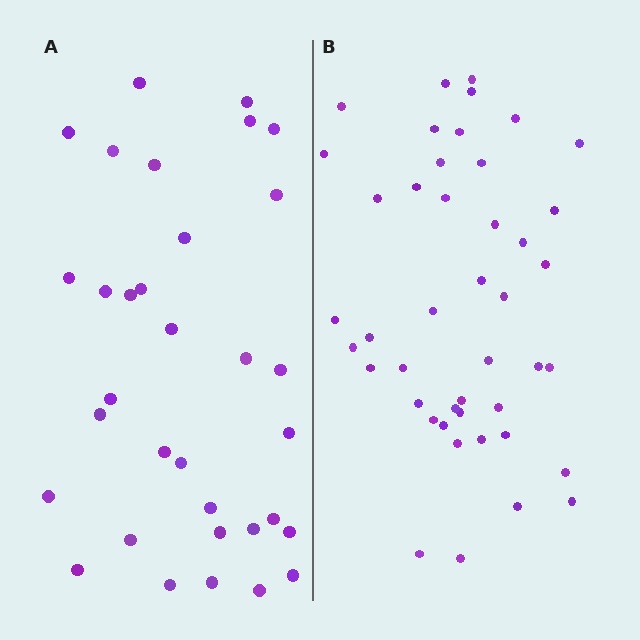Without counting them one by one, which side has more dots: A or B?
Region B (the right region) has more dots.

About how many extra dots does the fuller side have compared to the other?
Region B has roughly 12 or so more dots than region A.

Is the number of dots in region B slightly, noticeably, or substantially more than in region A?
Region B has noticeably more, but not dramatically so. The ratio is roughly 1.3 to 1.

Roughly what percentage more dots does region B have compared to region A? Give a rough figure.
About 35% more.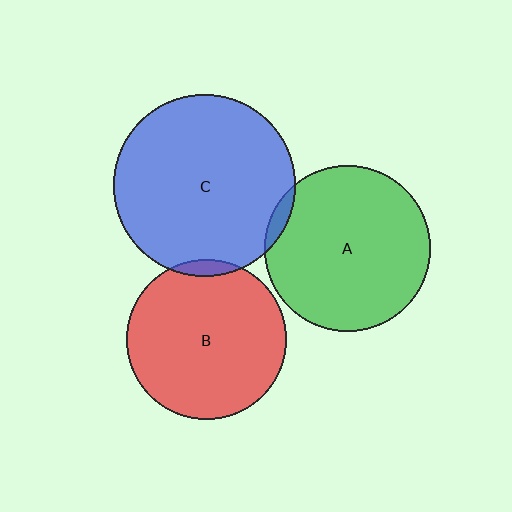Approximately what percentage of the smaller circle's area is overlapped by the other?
Approximately 5%.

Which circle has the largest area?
Circle C (blue).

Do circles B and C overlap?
Yes.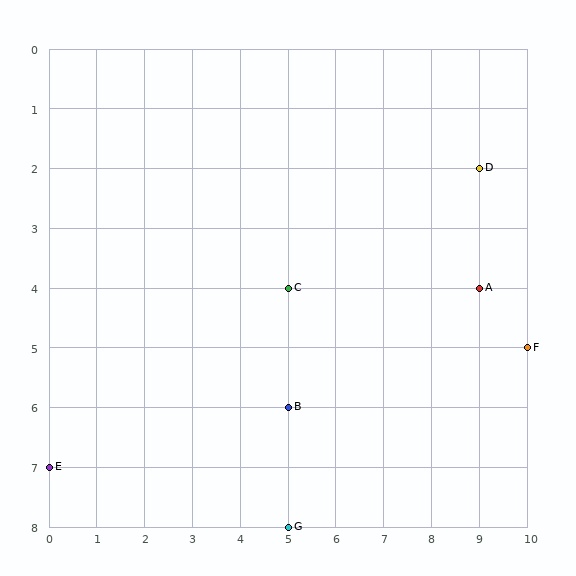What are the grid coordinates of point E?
Point E is at grid coordinates (0, 7).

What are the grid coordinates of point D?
Point D is at grid coordinates (9, 2).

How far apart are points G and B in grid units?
Points G and B are 2 rows apart.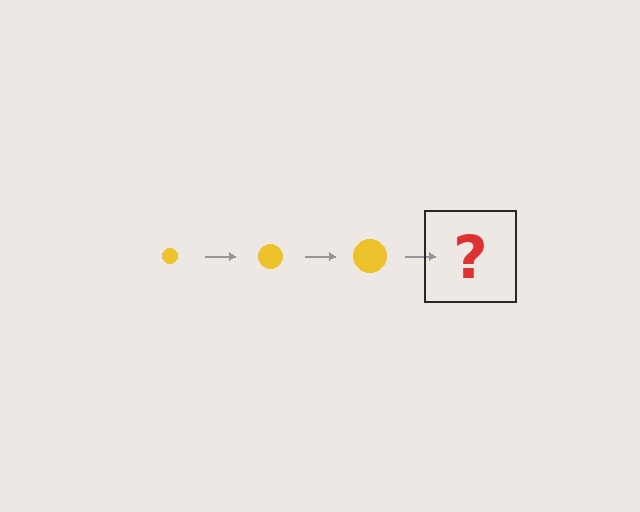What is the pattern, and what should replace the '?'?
The pattern is that the circle gets progressively larger each step. The '?' should be a yellow circle, larger than the previous one.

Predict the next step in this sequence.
The next step is a yellow circle, larger than the previous one.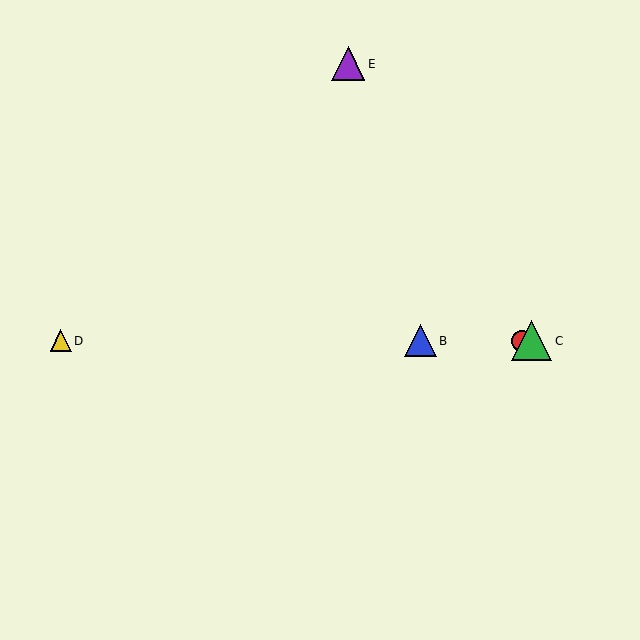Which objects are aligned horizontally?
Objects A, B, C, D are aligned horizontally.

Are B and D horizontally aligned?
Yes, both are at y≈341.